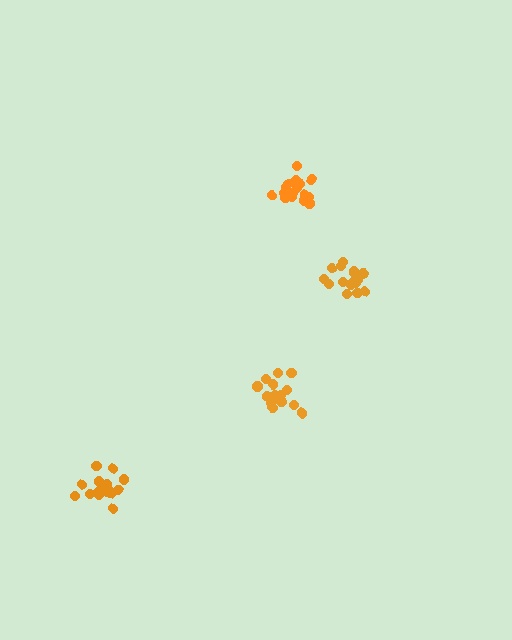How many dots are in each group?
Group 1: 16 dots, Group 2: 17 dots, Group 3: 18 dots, Group 4: 18 dots (69 total).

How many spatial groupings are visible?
There are 4 spatial groupings.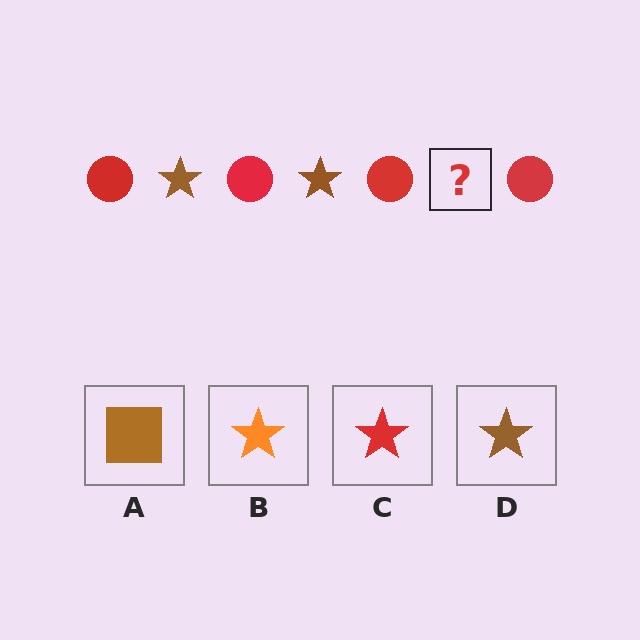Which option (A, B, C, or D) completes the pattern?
D.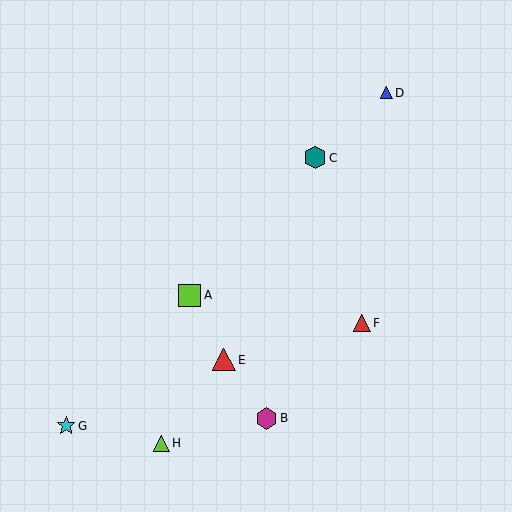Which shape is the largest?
The teal hexagon (labeled C) is the largest.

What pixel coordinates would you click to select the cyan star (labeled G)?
Click at (66, 426) to select the cyan star G.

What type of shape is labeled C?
Shape C is a teal hexagon.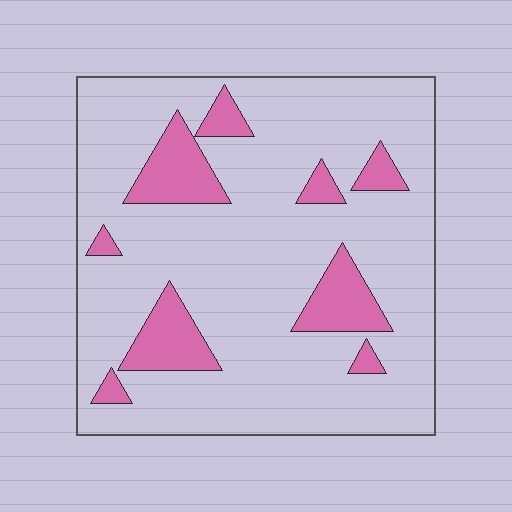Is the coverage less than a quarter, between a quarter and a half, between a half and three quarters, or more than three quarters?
Less than a quarter.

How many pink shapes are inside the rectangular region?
9.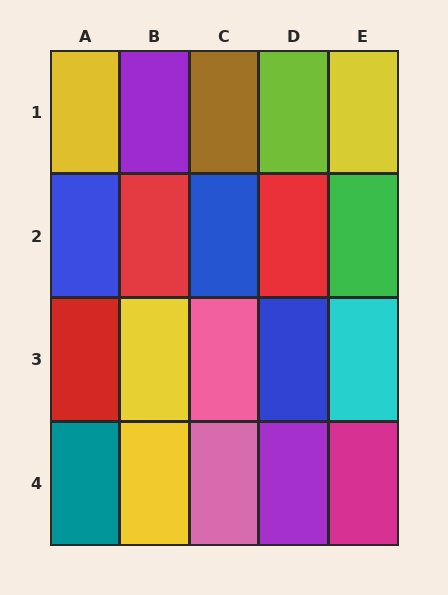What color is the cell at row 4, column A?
Teal.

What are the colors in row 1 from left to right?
Yellow, purple, brown, lime, yellow.